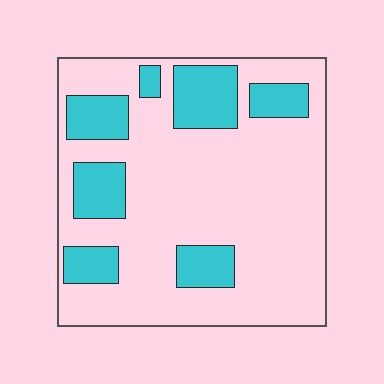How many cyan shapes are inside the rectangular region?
7.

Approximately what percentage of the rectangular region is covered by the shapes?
Approximately 25%.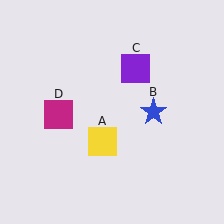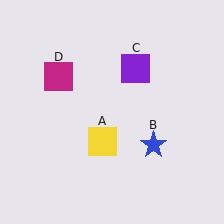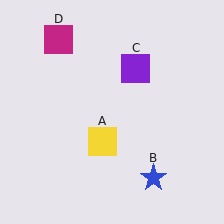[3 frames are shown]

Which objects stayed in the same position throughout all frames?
Yellow square (object A) and purple square (object C) remained stationary.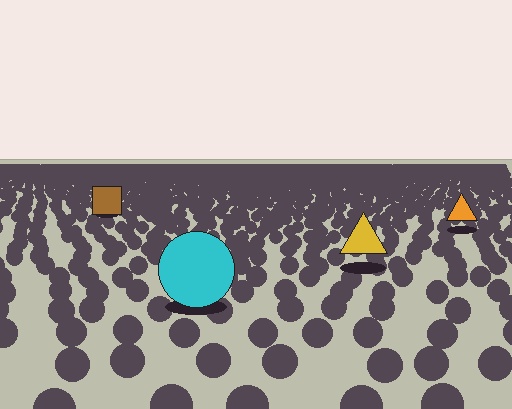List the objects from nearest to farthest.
From nearest to farthest: the cyan circle, the yellow triangle, the orange triangle, the brown square.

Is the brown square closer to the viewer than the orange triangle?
No. The orange triangle is closer — you can tell from the texture gradient: the ground texture is coarser near it.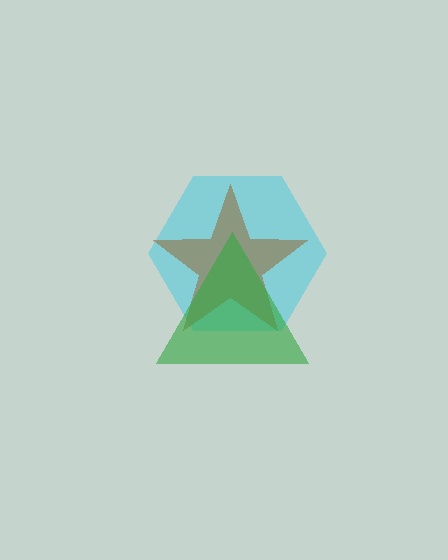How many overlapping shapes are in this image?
There are 3 overlapping shapes in the image.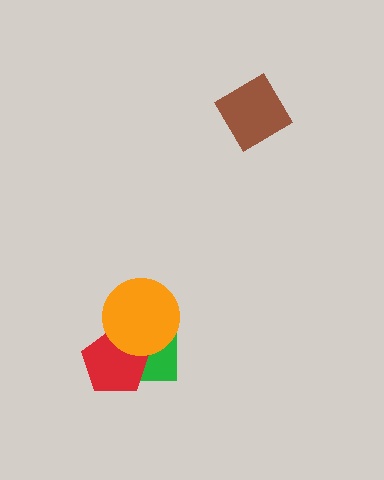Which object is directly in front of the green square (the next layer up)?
The red pentagon is directly in front of the green square.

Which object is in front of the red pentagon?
The orange circle is in front of the red pentagon.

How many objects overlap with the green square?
2 objects overlap with the green square.